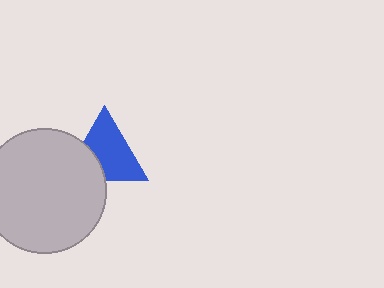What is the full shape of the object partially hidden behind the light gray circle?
The partially hidden object is a blue triangle.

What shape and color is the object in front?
The object in front is a light gray circle.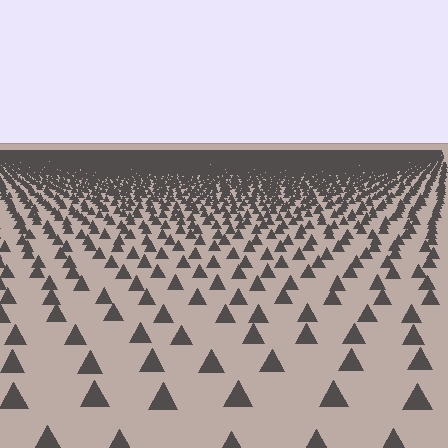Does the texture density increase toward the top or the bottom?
Density increases toward the top.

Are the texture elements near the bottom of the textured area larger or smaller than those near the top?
Larger. Near the bottom, elements are closer to the viewer and appear at a bigger on-screen size.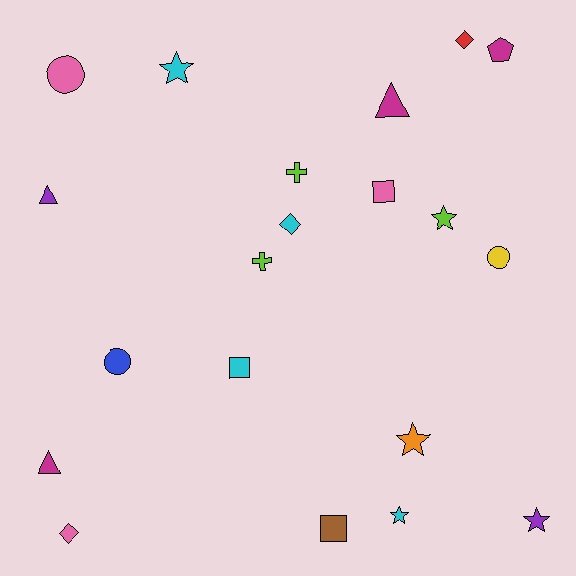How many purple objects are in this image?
There are 2 purple objects.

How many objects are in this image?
There are 20 objects.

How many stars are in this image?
There are 5 stars.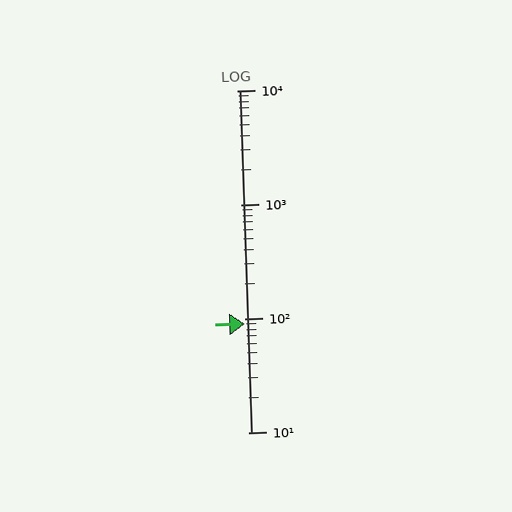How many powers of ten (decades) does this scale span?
The scale spans 3 decades, from 10 to 10000.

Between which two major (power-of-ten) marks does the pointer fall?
The pointer is between 10 and 100.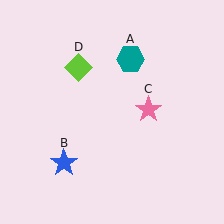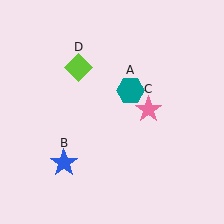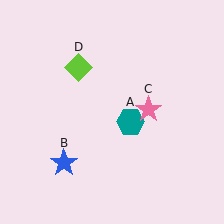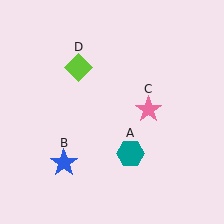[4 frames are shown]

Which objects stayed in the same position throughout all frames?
Blue star (object B) and pink star (object C) and lime diamond (object D) remained stationary.